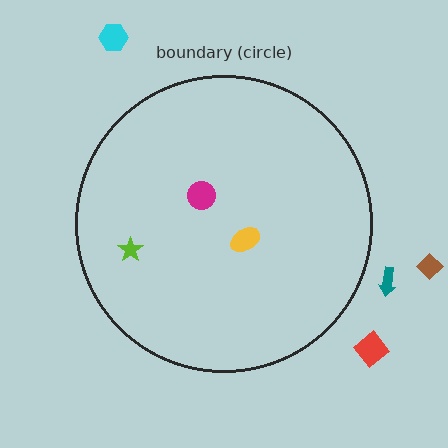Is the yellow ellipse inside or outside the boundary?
Inside.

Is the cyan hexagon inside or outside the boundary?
Outside.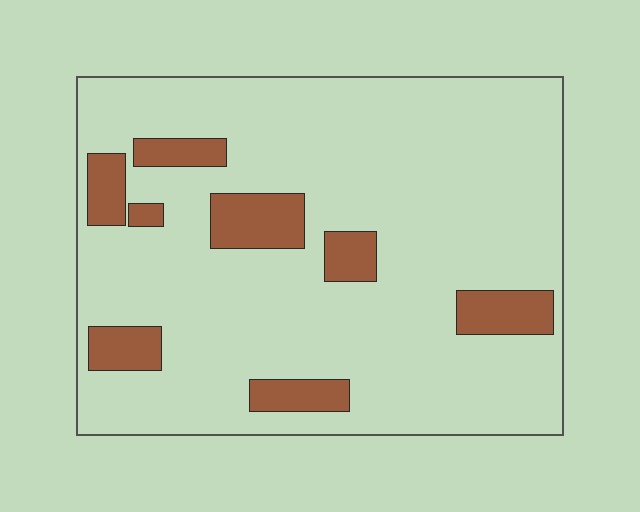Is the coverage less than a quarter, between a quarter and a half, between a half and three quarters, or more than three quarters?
Less than a quarter.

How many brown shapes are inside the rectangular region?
8.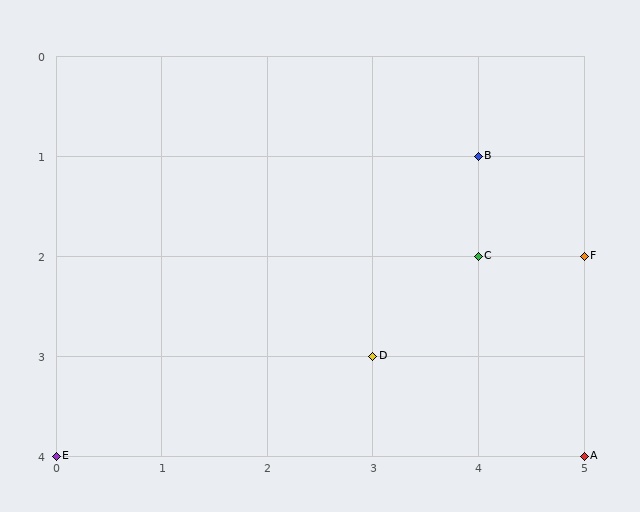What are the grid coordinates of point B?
Point B is at grid coordinates (4, 1).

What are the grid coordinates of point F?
Point F is at grid coordinates (5, 2).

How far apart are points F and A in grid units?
Points F and A are 2 rows apart.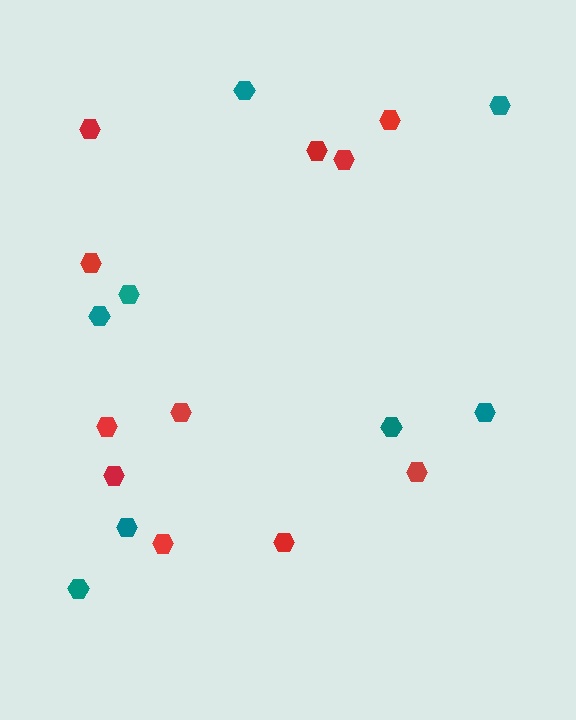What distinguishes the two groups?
There are 2 groups: one group of red hexagons (11) and one group of teal hexagons (8).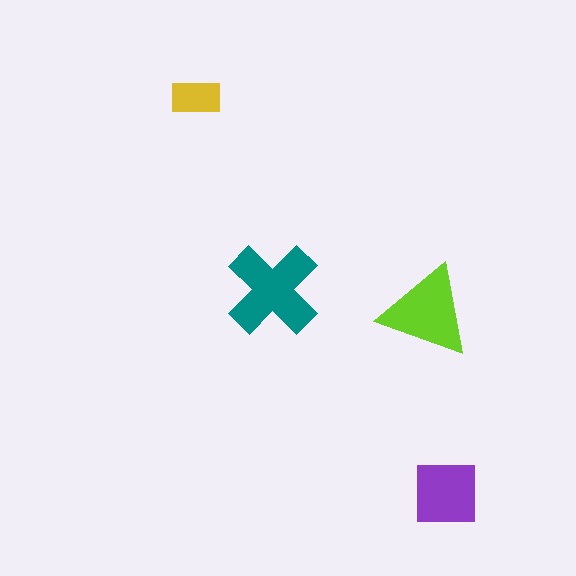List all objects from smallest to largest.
The yellow rectangle, the purple square, the lime triangle, the teal cross.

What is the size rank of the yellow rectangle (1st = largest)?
4th.